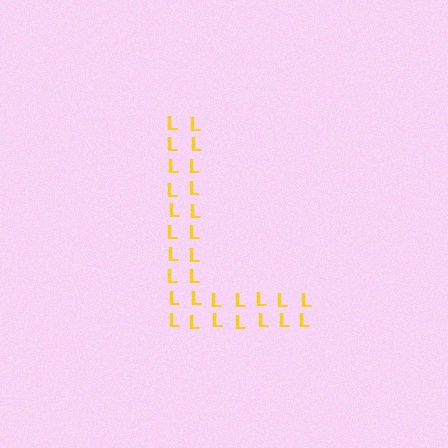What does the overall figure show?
The overall figure shows the letter L.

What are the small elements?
The small elements are letter L's.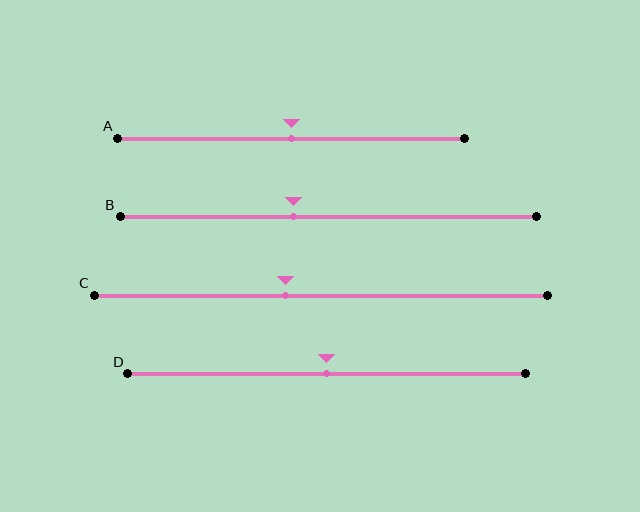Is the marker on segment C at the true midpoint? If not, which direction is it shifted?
No, the marker on segment C is shifted to the left by about 8% of the segment length.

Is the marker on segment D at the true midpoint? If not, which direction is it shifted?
Yes, the marker on segment D is at the true midpoint.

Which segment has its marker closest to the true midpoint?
Segment A has its marker closest to the true midpoint.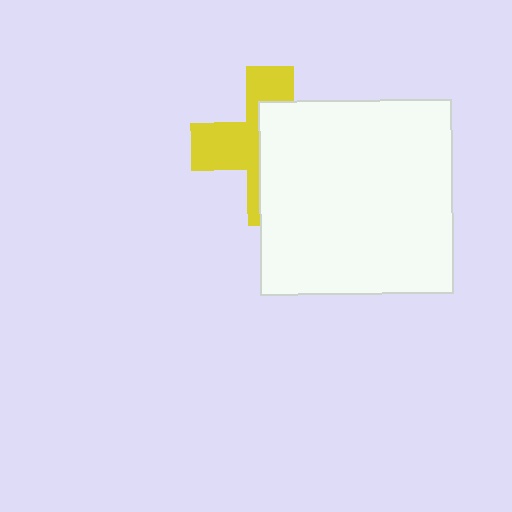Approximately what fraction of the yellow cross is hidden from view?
Roughly 55% of the yellow cross is hidden behind the white square.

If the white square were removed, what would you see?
You would see the complete yellow cross.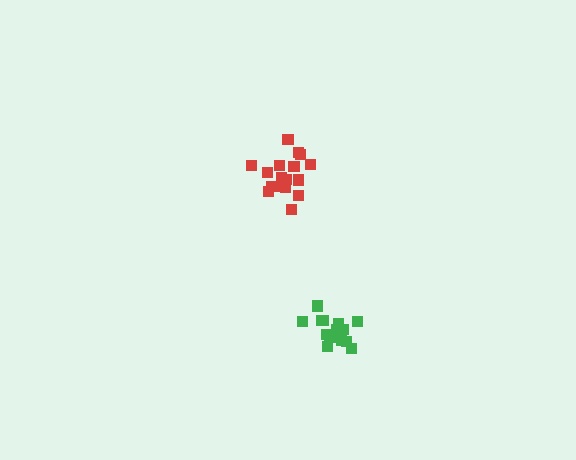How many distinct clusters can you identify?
There are 2 distinct clusters.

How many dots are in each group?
Group 1: 17 dots, Group 2: 16 dots (33 total).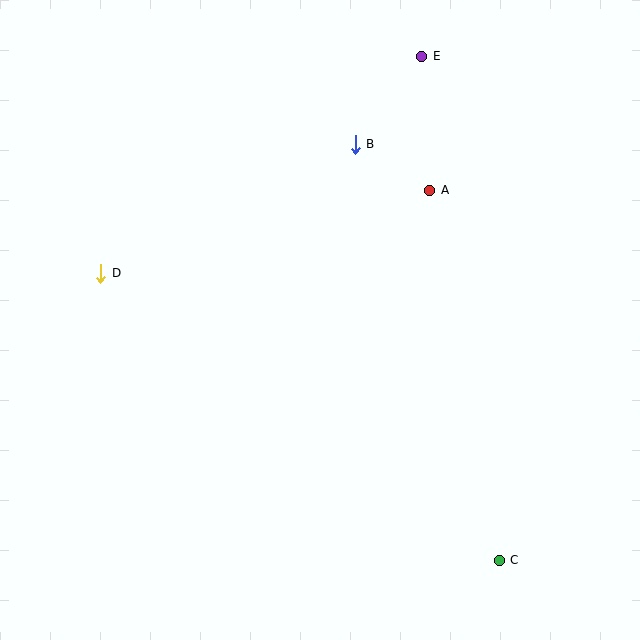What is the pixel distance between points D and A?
The distance between D and A is 339 pixels.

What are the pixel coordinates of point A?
Point A is at (430, 190).